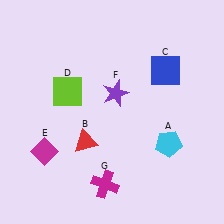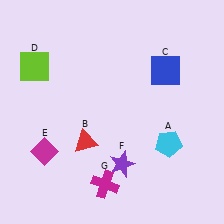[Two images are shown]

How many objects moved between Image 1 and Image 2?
2 objects moved between the two images.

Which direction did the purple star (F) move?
The purple star (F) moved down.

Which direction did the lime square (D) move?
The lime square (D) moved left.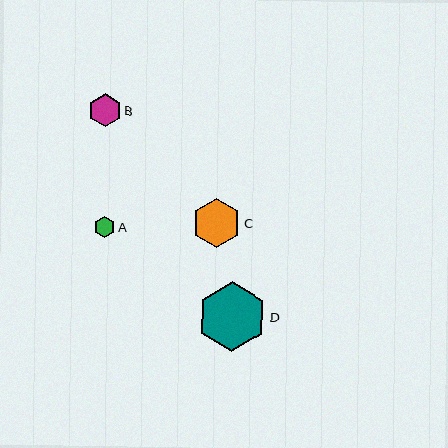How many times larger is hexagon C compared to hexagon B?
Hexagon C is approximately 1.5 times the size of hexagon B.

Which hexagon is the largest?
Hexagon D is the largest with a size of approximately 69 pixels.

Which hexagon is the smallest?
Hexagon A is the smallest with a size of approximately 21 pixels.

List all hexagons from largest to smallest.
From largest to smallest: D, C, B, A.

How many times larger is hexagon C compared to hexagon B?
Hexagon C is approximately 1.5 times the size of hexagon B.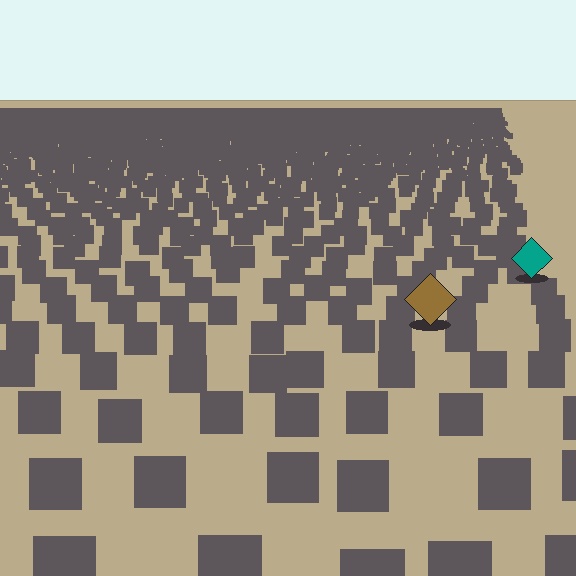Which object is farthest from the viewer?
The teal diamond is farthest from the viewer. It appears smaller and the ground texture around it is denser.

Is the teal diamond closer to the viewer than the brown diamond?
No. The brown diamond is closer — you can tell from the texture gradient: the ground texture is coarser near it.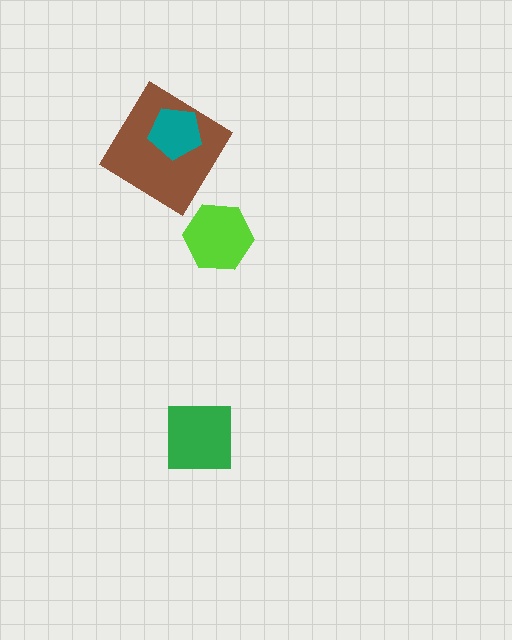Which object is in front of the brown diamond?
The teal pentagon is in front of the brown diamond.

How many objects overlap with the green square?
0 objects overlap with the green square.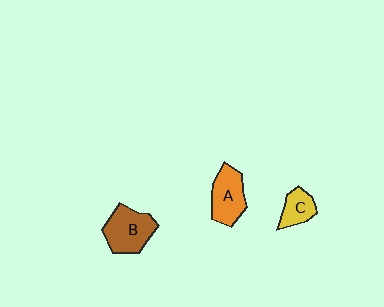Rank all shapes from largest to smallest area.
From largest to smallest: B (brown), A (orange), C (yellow).